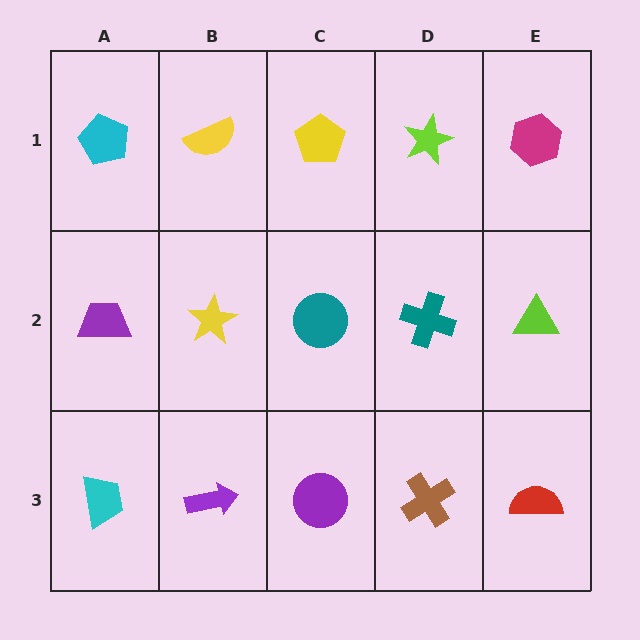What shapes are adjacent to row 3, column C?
A teal circle (row 2, column C), a purple arrow (row 3, column B), a brown cross (row 3, column D).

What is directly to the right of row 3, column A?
A purple arrow.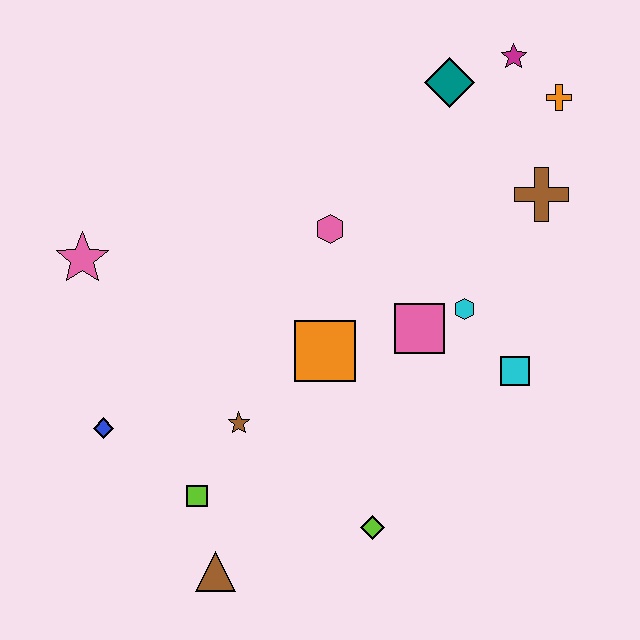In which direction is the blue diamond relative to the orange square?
The blue diamond is to the left of the orange square.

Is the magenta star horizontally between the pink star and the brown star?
No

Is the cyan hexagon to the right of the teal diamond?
Yes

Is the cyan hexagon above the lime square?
Yes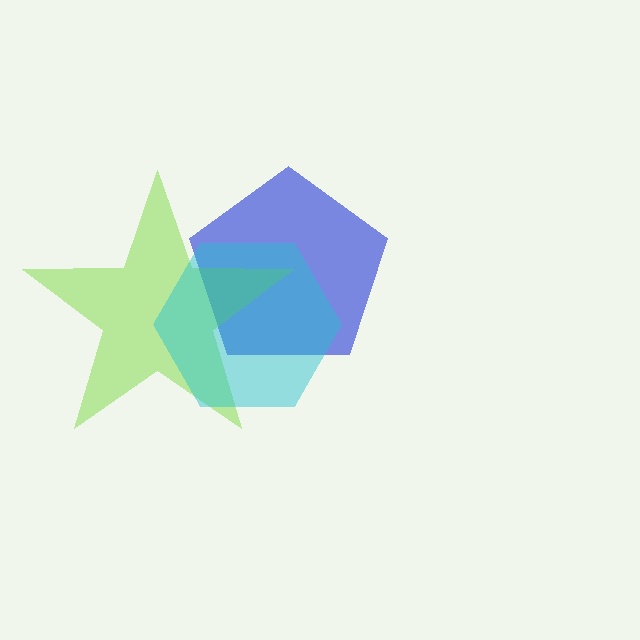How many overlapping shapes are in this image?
There are 3 overlapping shapes in the image.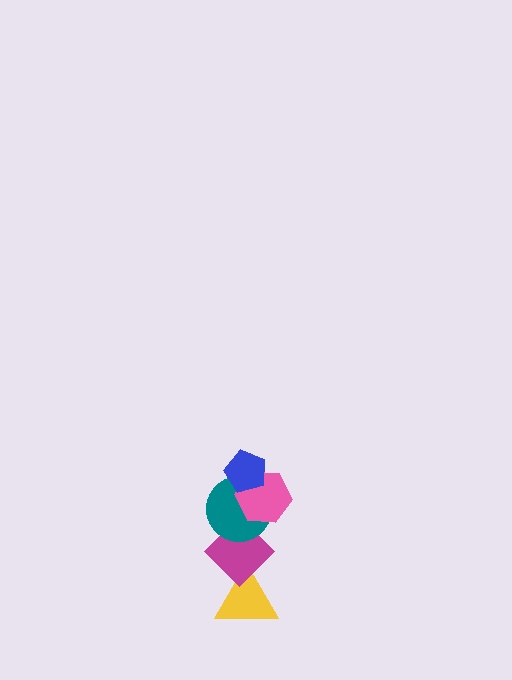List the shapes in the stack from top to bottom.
From top to bottom: the blue pentagon, the pink hexagon, the teal circle, the magenta diamond, the yellow triangle.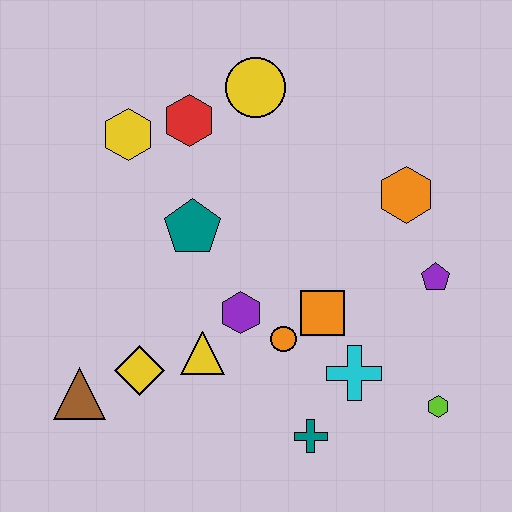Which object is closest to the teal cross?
The cyan cross is closest to the teal cross.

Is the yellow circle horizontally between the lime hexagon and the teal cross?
No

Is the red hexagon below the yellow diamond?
No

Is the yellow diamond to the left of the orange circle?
Yes